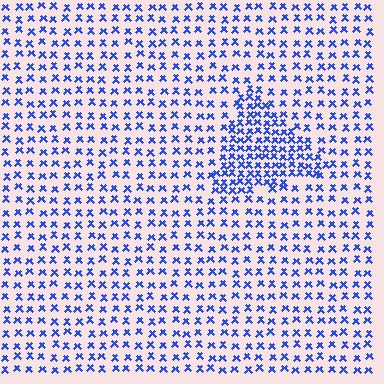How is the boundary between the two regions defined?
The boundary is defined by a change in element density (approximately 2.0x ratio). All elements are the same color, size, and shape.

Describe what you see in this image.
The image contains small blue elements arranged at two different densities. A triangle-shaped region is visible where the elements are more densely packed than the surrounding area.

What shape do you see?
I see a triangle.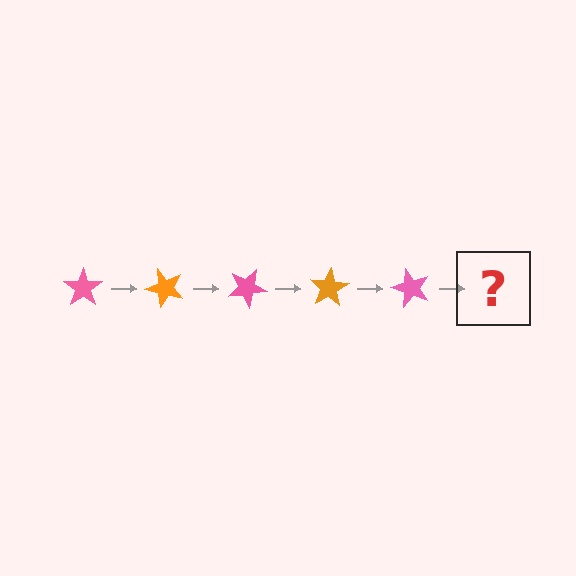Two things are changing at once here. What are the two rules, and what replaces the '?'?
The two rules are that it rotates 50 degrees each step and the color cycles through pink and orange. The '?' should be an orange star, rotated 250 degrees from the start.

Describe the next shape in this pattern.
It should be an orange star, rotated 250 degrees from the start.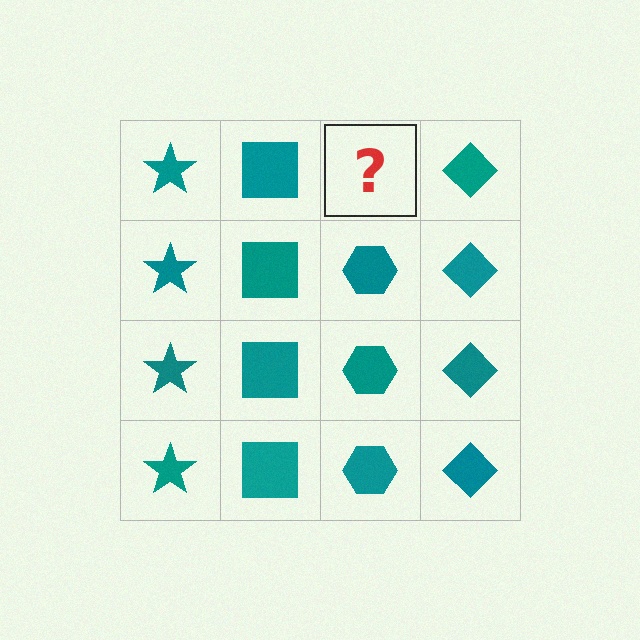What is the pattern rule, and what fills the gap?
The rule is that each column has a consistent shape. The gap should be filled with a teal hexagon.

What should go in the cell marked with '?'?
The missing cell should contain a teal hexagon.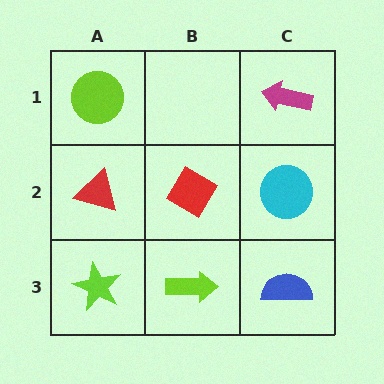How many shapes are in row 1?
2 shapes.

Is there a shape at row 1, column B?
No, that cell is empty.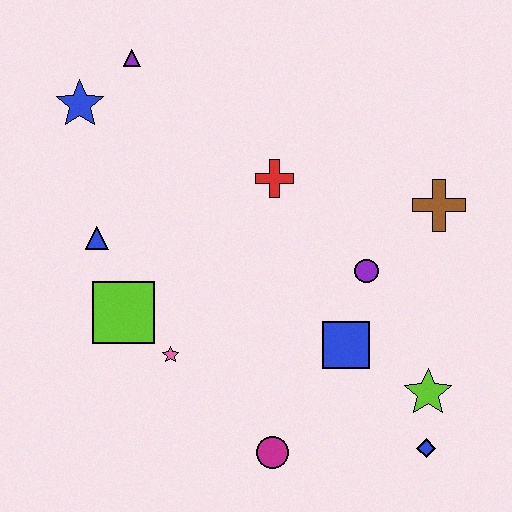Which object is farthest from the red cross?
The blue diamond is farthest from the red cross.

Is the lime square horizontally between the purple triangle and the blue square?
No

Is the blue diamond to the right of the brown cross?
No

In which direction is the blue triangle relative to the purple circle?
The blue triangle is to the left of the purple circle.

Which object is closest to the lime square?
The pink star is closest to the lime square.